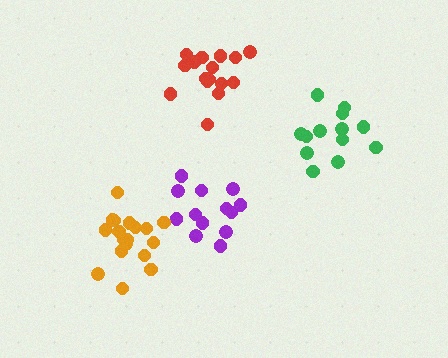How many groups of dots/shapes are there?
There are 4 groups.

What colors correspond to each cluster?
The clusters are colored: purple, green, orange, red.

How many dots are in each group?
Group 1: 13 dots, Group 2: 13 dots, Group 3: 18 dots, Group 4: 16 dots (60 total).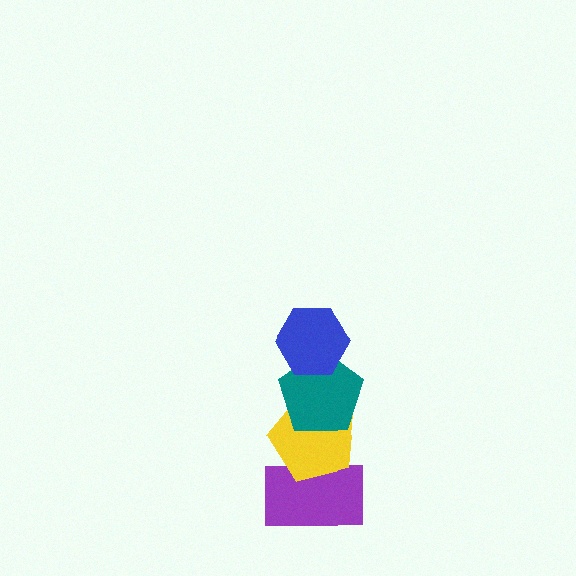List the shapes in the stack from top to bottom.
From top to bottom: the blue hexagon, the teal pentagon, the yellow pentagon, the purple rectangle.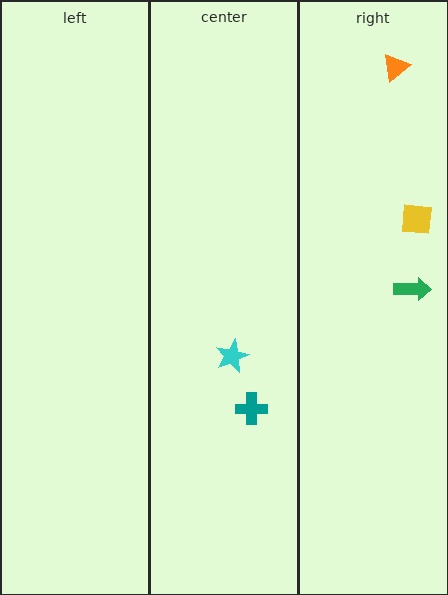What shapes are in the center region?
The teal cross, the cyan star.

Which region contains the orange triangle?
The right region.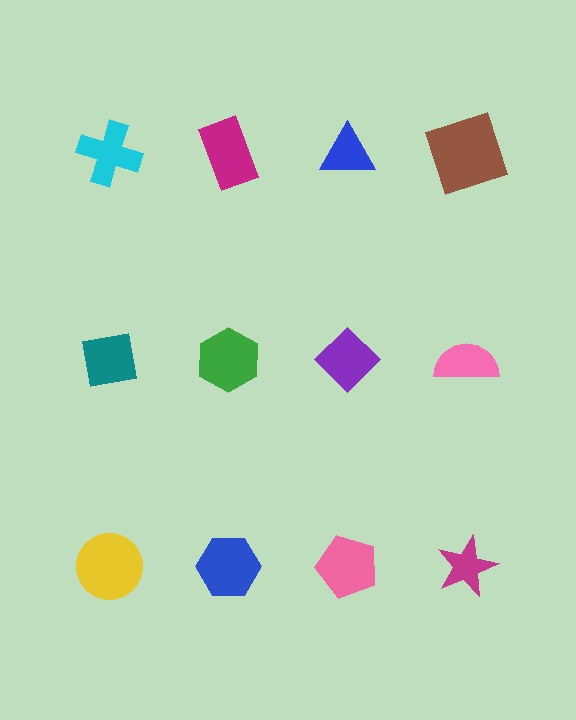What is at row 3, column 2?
A blue hexagon.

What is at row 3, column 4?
A magenta star.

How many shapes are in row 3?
4 shapes.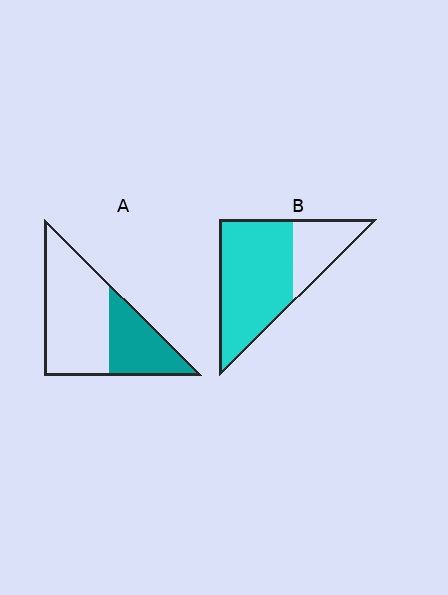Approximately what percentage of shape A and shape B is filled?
A is approximately 35% and B is approximately 70%.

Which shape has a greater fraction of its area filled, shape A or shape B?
Shape B.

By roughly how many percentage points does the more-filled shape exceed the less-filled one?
By roughly 35 percentage points (B over A).